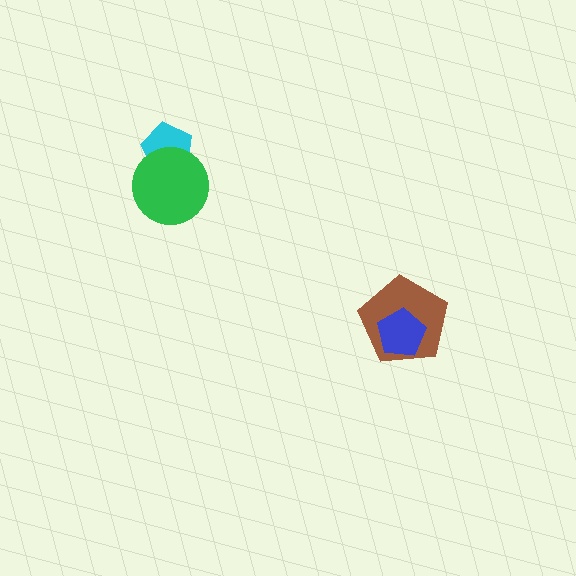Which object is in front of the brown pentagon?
The blue pentagon is in front of the brown pentagon.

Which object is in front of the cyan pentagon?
The green circle is in front of the cyan pentagon.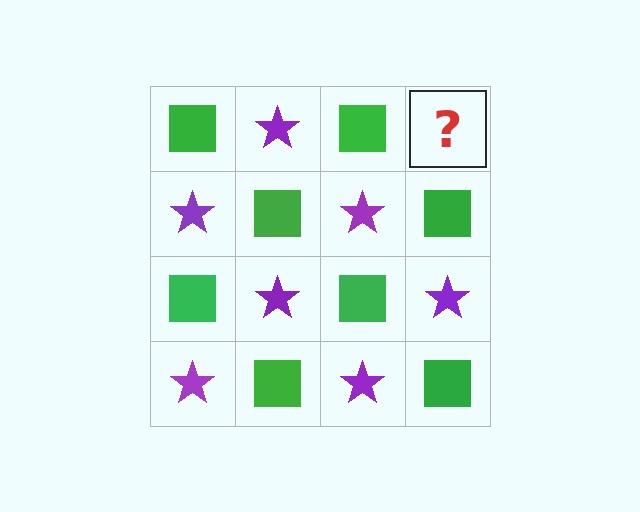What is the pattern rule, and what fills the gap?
The rule is that it alternates green square and purple star in a checkerboard pattern. The gap should be filled with a purple star.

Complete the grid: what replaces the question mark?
The question mark should be replaced with a purple star.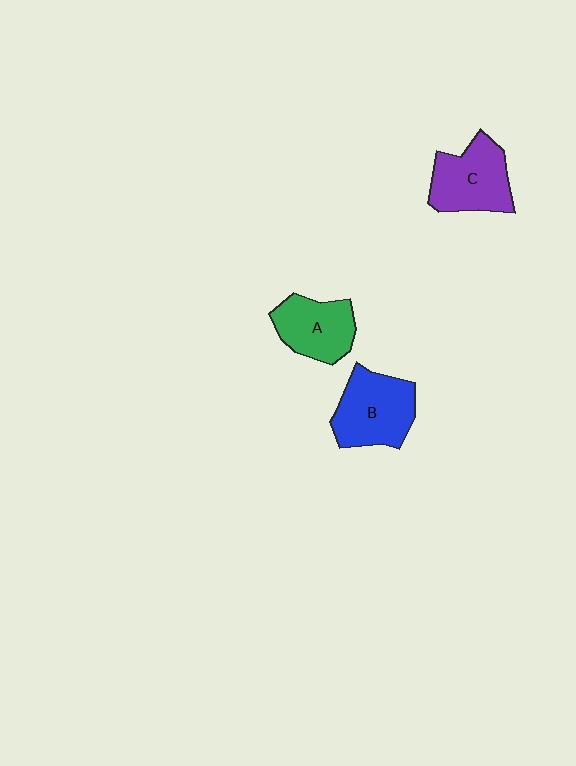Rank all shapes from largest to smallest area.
From largest to smallest: B (blue), C (purple), A (green).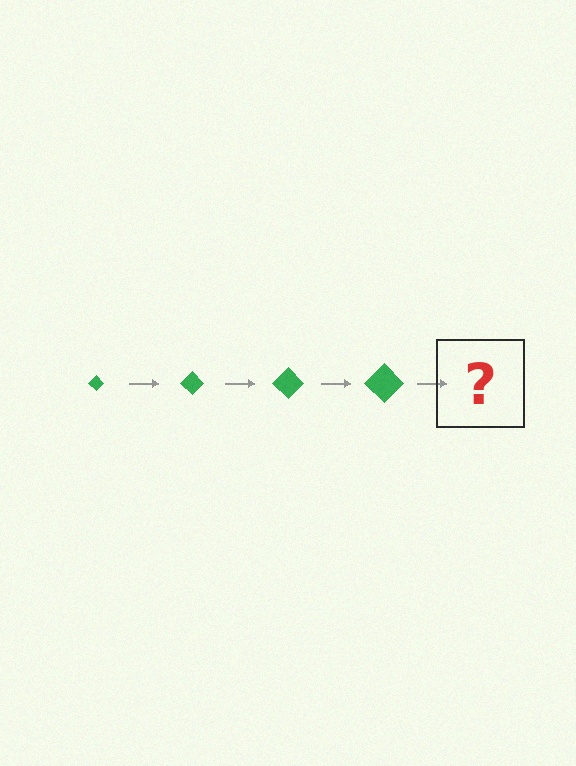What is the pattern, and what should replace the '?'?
The pattern is that the diamond gets progressively larger each step. The '?' should be a green diamond, larger than the previous one.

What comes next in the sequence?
The next element should be a green diamond, larger than the previous one.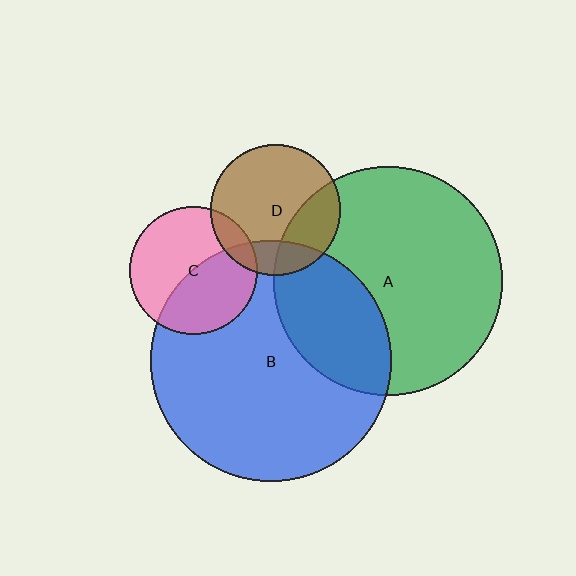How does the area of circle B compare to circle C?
Approximately 3.5 times.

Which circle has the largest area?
Circle B (blue).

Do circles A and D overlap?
Yes.